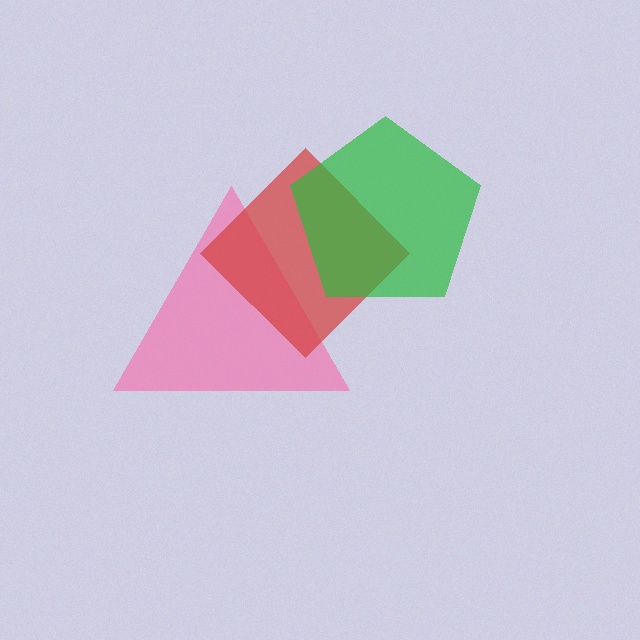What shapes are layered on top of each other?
The layered shapes are: a pink triangle, a red diamond, a green pentagon.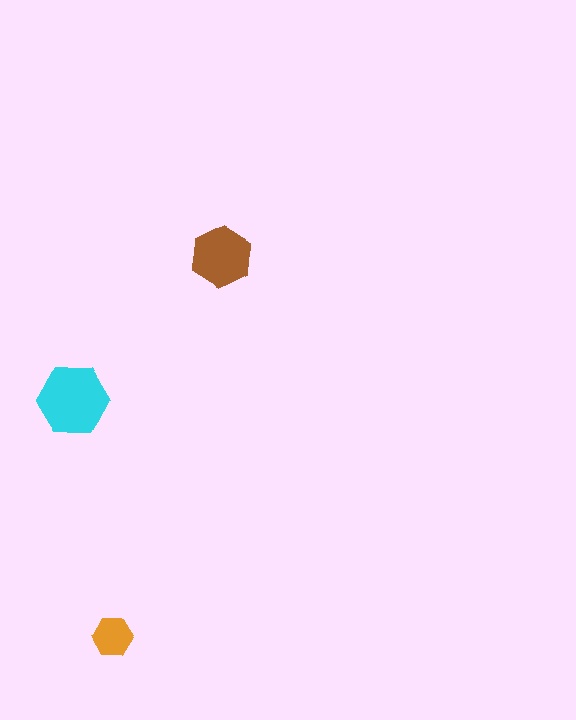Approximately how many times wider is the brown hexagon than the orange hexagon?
About 1.5 times wider.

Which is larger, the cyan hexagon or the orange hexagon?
The cyan one.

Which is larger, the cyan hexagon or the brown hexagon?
The cyan one.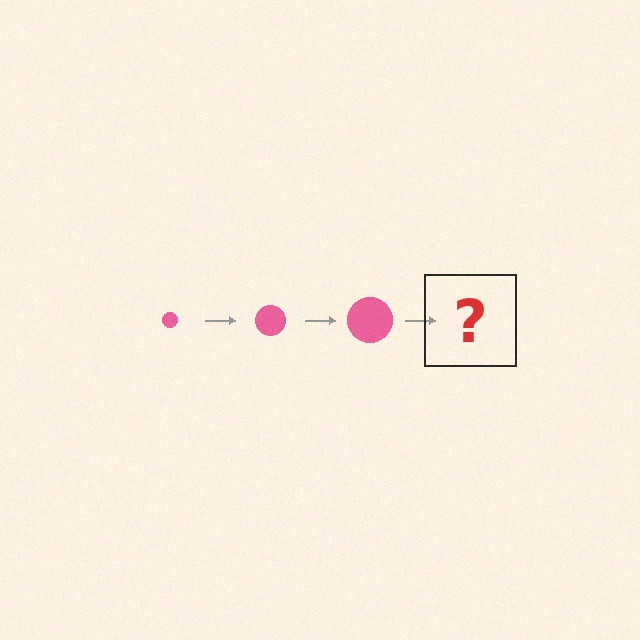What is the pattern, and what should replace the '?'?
The pattern is that the circle gets progressively larger each step. The '?' should be a pink circle, larger than the previous one.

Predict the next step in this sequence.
The next step is a pink circle, larger than the previous one.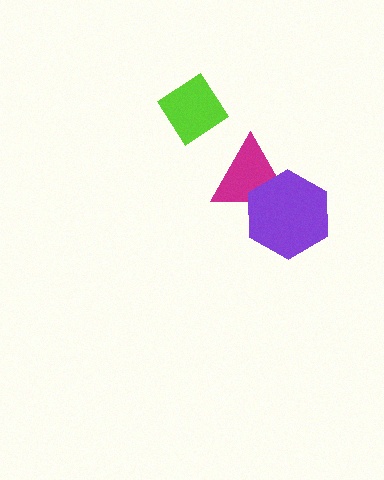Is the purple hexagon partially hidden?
No, no other shape covers it.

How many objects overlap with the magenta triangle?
1 object overlaps with the magenta triangle.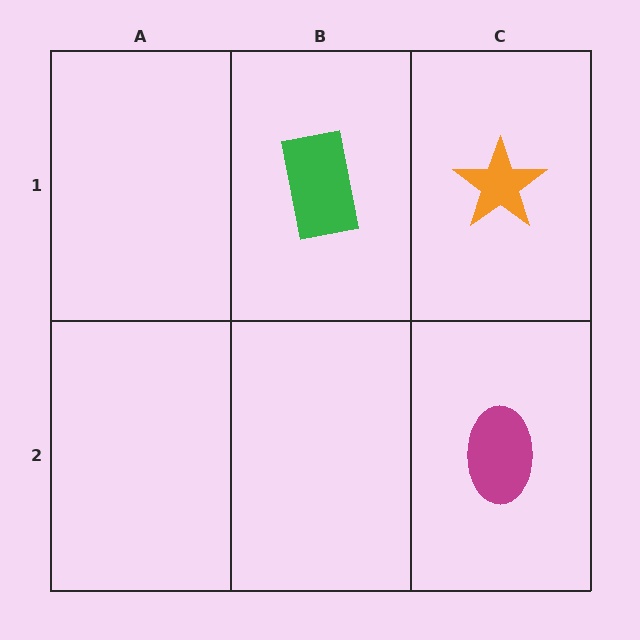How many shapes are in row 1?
2 shapes.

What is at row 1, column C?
An orange star.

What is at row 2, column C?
A magenta ellipse.